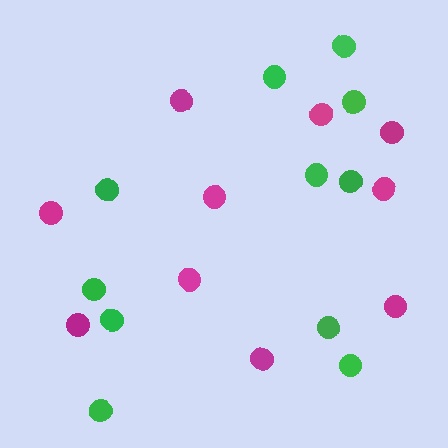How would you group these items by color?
There are 2 groups: one group of green circles (11) and one group of magenta circles (10).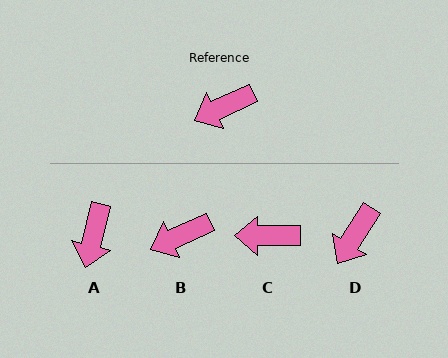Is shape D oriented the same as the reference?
No, it is off by about 33 degrees.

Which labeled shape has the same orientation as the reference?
B.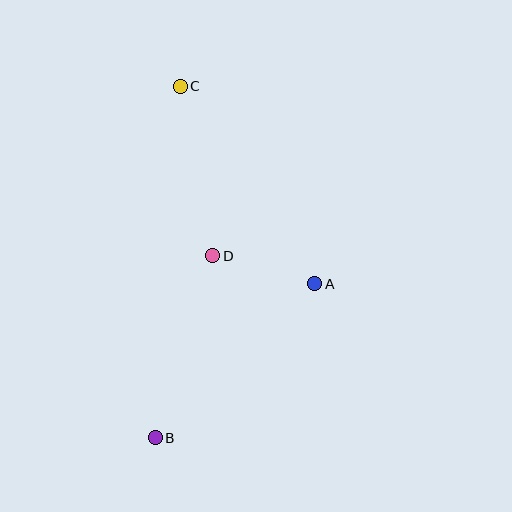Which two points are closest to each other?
Points A and D are closest to each other.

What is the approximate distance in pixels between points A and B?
The distance between A and B is approximately 222 pixels.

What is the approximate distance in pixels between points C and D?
The distance between C and D is approximately 173 pixels.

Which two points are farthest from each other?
Points B and C are farthest from each other.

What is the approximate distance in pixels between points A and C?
The distance between A and C is approximately 239 pixels.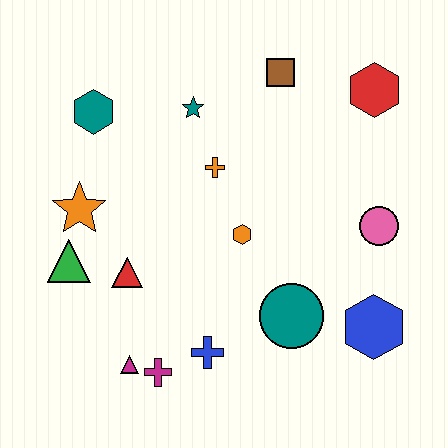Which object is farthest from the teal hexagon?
The blue hexagon is farthest from the teal hexagon.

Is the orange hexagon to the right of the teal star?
Yes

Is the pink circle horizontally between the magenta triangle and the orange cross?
No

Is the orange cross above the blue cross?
Yes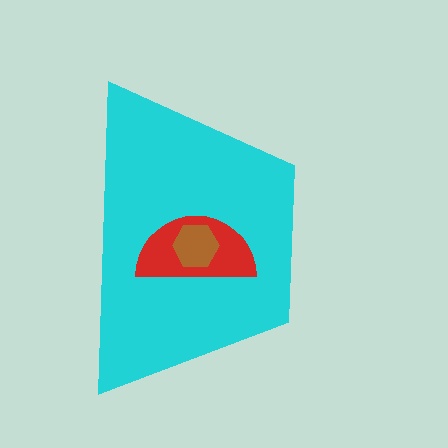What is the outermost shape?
The cyan trapezoid.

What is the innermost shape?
The brown hexagon.